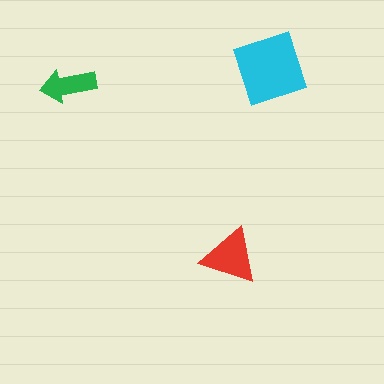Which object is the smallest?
The green arrow.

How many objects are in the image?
There are 3 objects in the image.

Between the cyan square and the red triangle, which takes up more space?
The cyan square.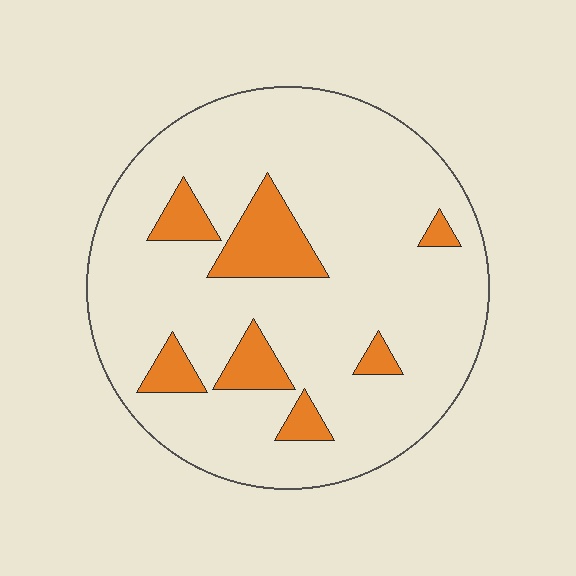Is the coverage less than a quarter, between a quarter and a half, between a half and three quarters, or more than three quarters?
Less than a quarter.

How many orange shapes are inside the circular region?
7.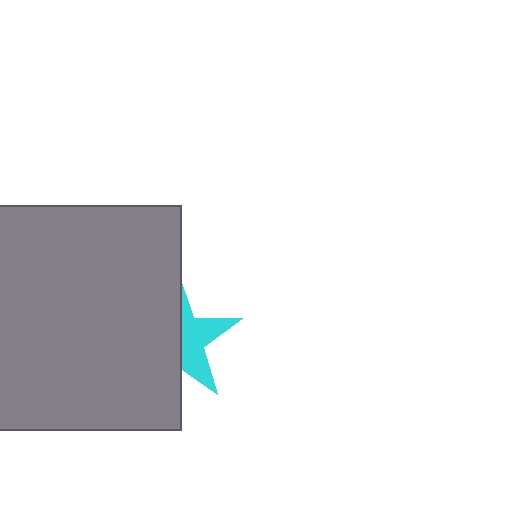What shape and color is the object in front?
The object in front is a gray square.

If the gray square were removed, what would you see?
You would see the complete cyan star.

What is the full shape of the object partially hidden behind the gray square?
The partially hidden object is a cyan star.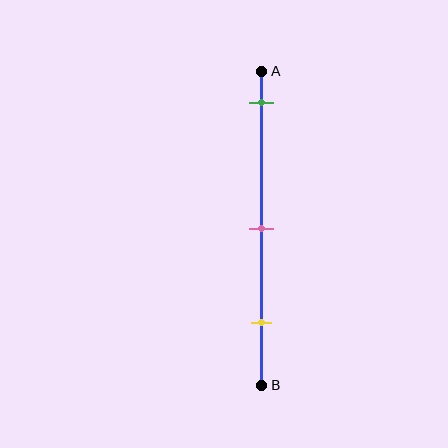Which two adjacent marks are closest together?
The pink and yellow marks are the closest adjacent pair.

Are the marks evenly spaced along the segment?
Yes, the marks are approximately evenly spaced.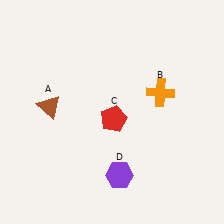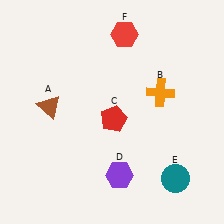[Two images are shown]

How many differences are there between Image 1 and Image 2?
There are 2 differences between the two images.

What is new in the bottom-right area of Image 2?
A teal circle (E) was added in the bottom-right area of Image 2.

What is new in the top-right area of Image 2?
A red hexagon (F) was added in the top-right area of Image 2.